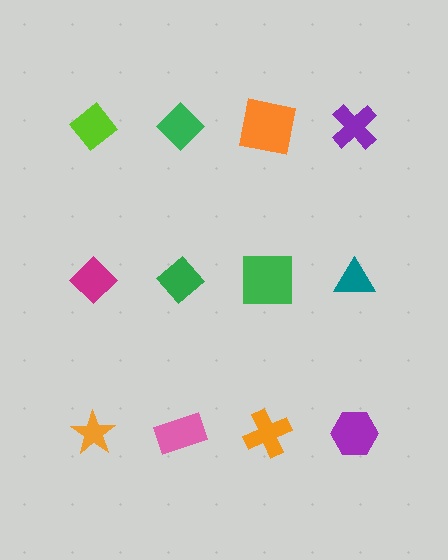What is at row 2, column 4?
A teal triangle.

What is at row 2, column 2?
A green diamond.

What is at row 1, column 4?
A purple cross.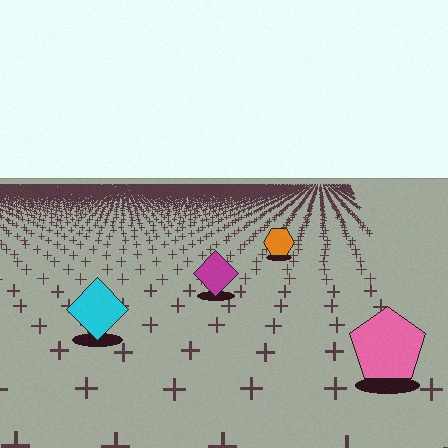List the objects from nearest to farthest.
From nearest to farthest: the pink pentagon, the cyan diamond, the magenta diamond, the orange hexagon.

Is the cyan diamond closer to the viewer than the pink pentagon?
No. The pink pentagon is closer — you can tell from the texture gradient: the ground texture is coarser near it.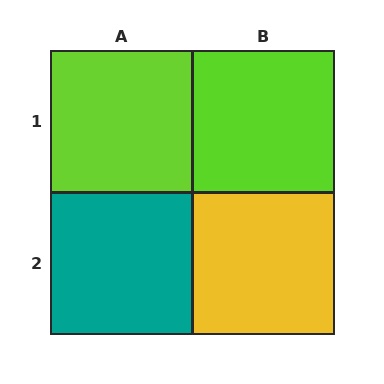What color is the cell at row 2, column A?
Teal.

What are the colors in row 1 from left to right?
Lime, lime.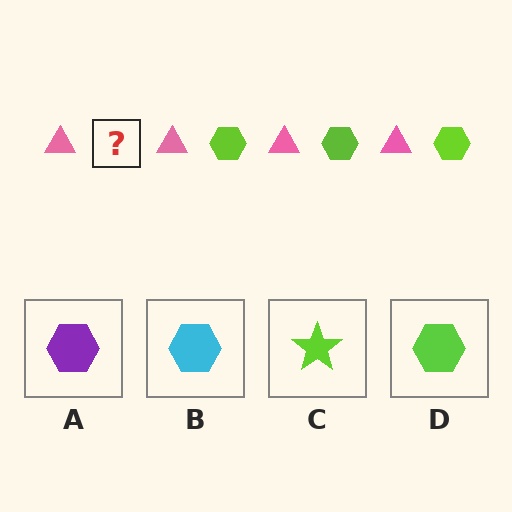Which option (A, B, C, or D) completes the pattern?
D.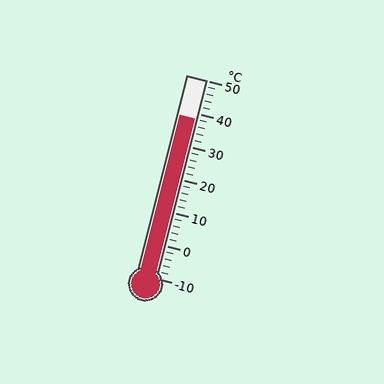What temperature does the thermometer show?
The thermometer shows approximately 38°C.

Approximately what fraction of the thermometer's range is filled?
The thermometer is filled to approximately 80% of its range.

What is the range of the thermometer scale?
The thermometer scale ranges from -10°C to 50°C.